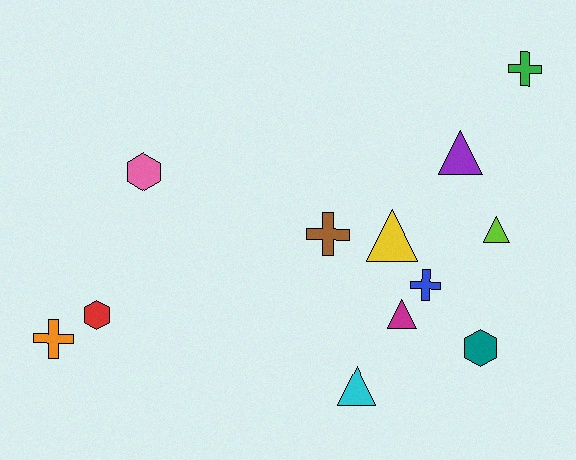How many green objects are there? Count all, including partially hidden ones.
There is 1 green object.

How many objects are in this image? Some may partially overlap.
There are 12 objects.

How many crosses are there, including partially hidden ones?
There are 4 crosses.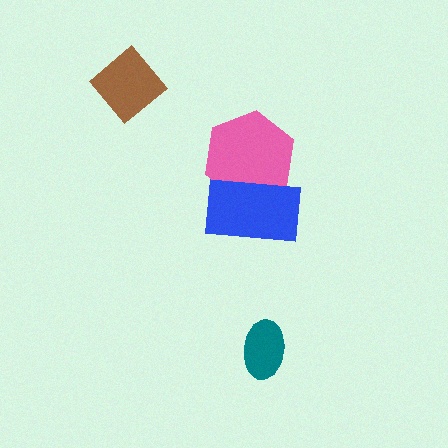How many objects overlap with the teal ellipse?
0 objects overlap with the teal ellipse.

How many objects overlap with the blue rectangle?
1 object overlaps with the blue rectangle.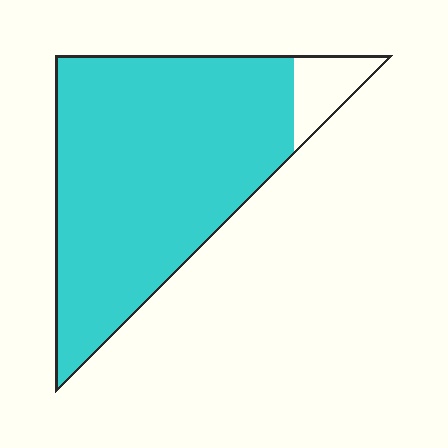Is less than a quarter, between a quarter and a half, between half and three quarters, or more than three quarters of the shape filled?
More than three quarters.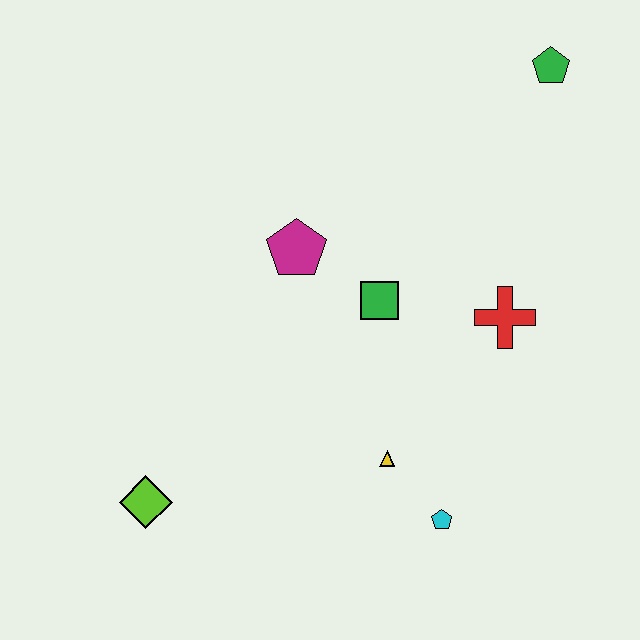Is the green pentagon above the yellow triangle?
Yes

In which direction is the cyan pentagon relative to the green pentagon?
The cyan pentagon is below the green pentagon.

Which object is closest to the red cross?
The green square is closest to the red cross.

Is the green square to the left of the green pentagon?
Yes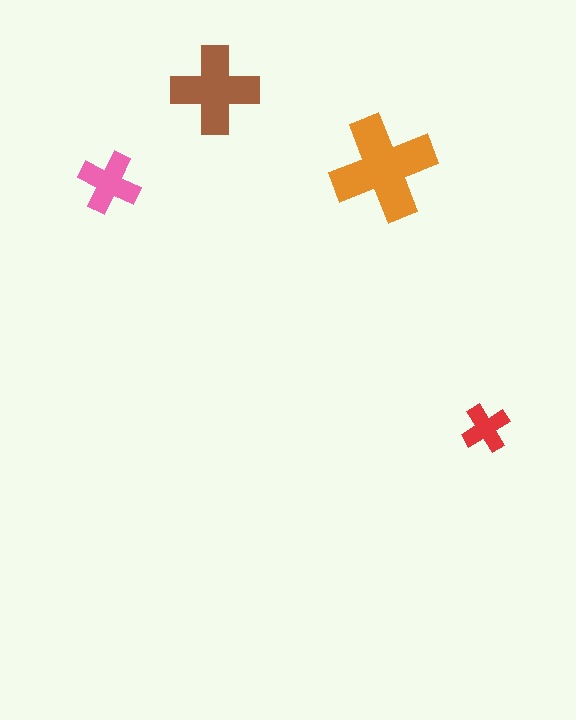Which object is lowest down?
The red cross is bottommost.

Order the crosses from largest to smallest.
the orange one, the brown one, the pink one, the red one.